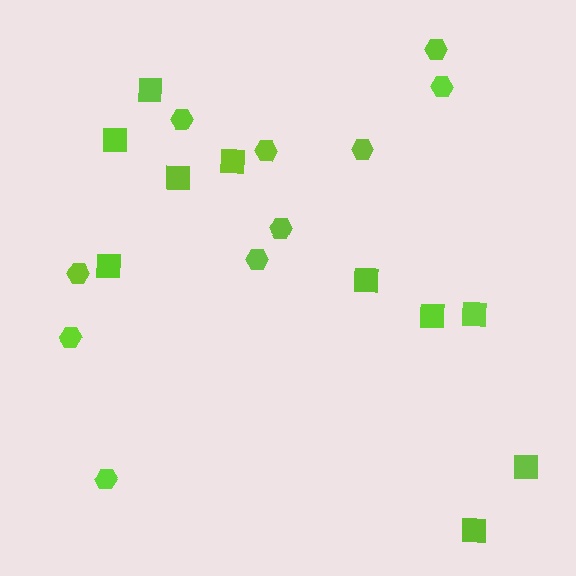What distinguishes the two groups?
There are 2 groups: one group of squares (10) and one group of hexagons (10).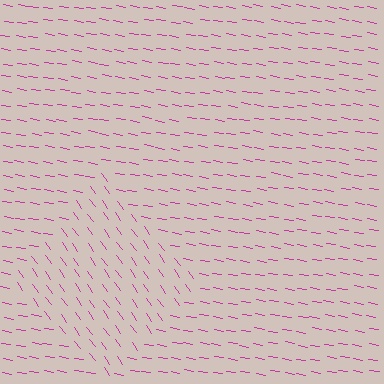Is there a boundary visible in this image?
Yes, there is a texture boundary formed by a change in line orientation.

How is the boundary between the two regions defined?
The boundary is defined purely by a change in line orientation (approximately 45 degrees difference). All lines are the same color and thickness.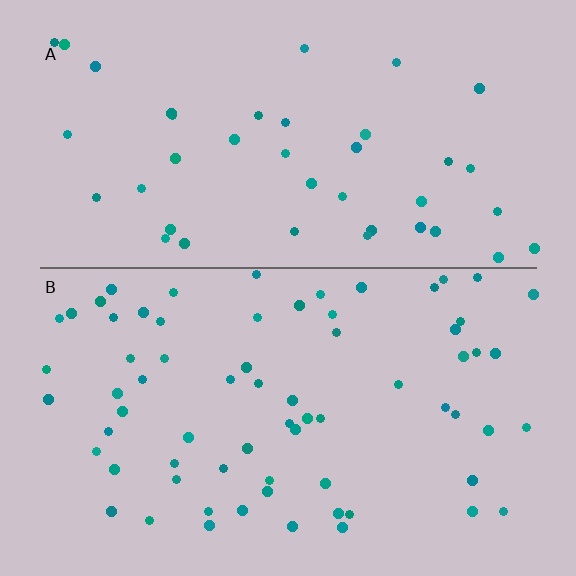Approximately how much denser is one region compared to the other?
Approximately 1.7× — region B over region A.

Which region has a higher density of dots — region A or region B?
B (the bottom).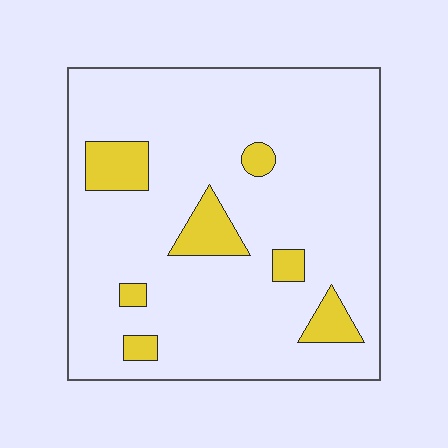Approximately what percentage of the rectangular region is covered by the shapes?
Approximately 10%.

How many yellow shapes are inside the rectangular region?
7.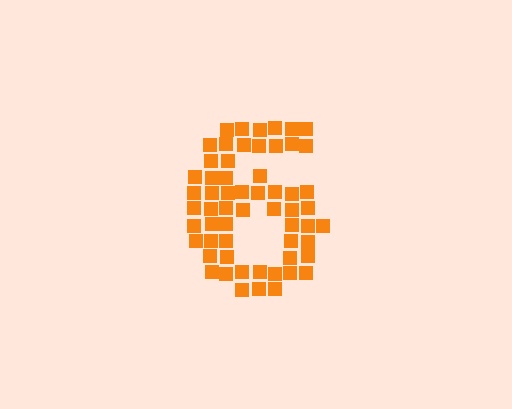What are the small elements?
The small elements are squares.